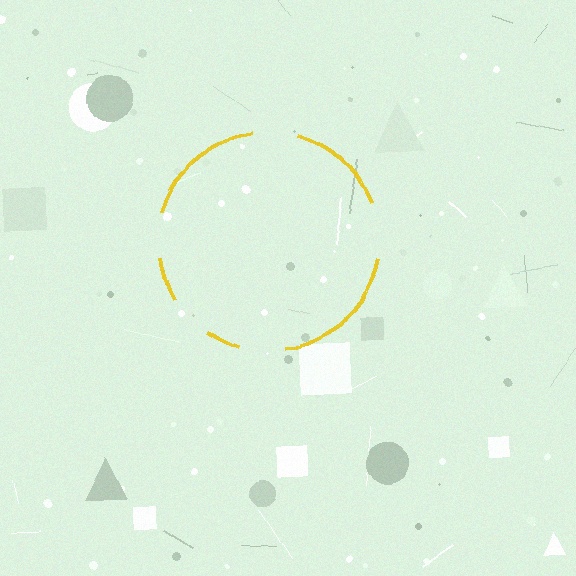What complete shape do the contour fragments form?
The contour fragments form a circle.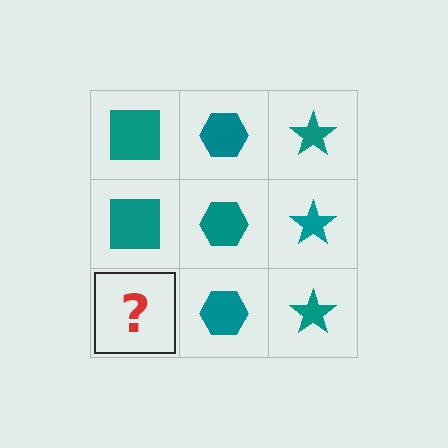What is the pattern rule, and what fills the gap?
The rule is that each column has a consistent shape. The gap should be filled with a teal square.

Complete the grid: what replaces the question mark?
The question mark should be replaced with a teal square.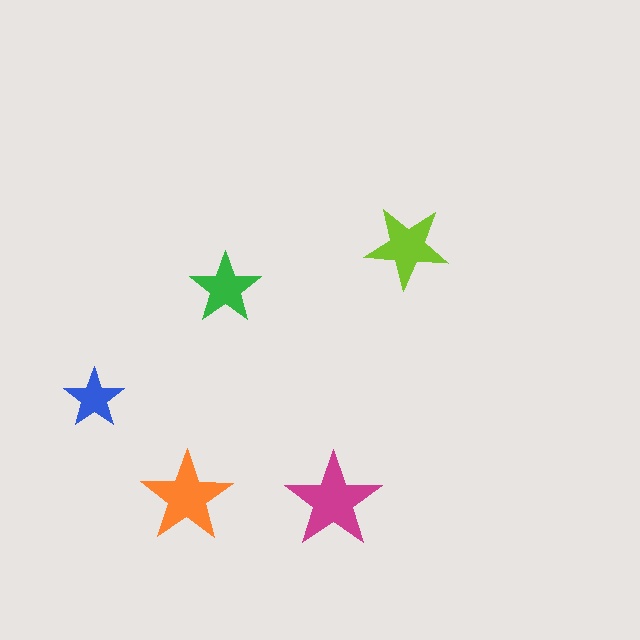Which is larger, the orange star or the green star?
The orange one.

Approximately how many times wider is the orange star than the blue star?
About 1.5 times wider.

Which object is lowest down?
The magenta star is bottommost.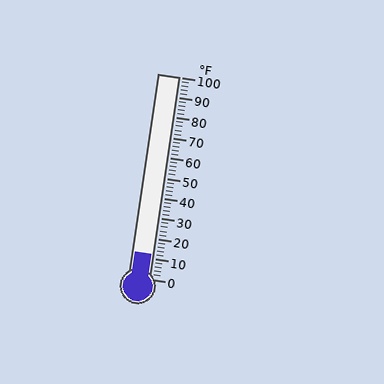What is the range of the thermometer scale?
The thermometer scale ranges from 0°F to 100°F.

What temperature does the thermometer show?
The thermometer shows approximately 12°F.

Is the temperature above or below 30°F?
The temperature is below 30°F.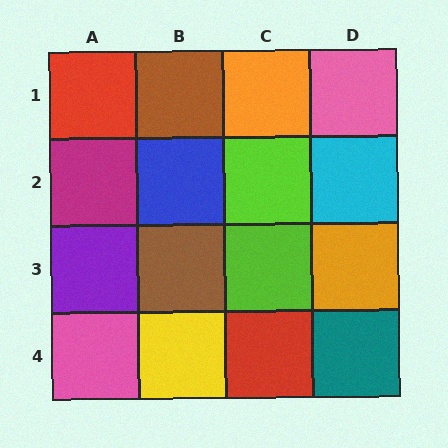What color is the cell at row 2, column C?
Lime.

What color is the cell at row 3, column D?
Orange.